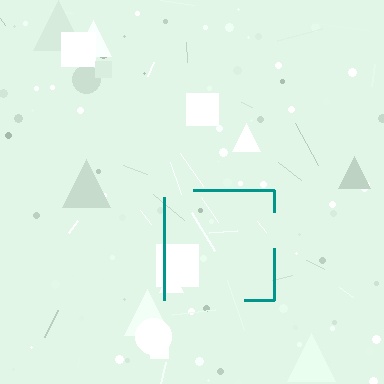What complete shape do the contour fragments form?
The contour fragments form a square.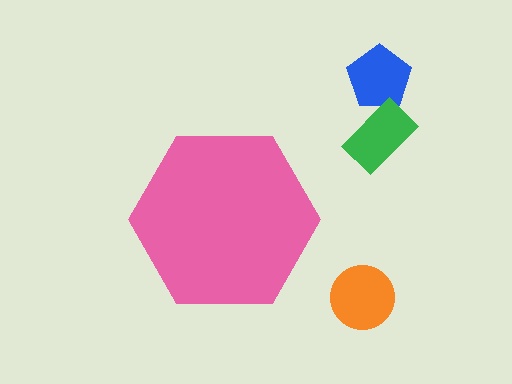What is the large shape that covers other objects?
A pink hexagon.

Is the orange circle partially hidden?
No, the orange circle is fully visible.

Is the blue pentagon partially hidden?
No, the blue pentagon is fully visible.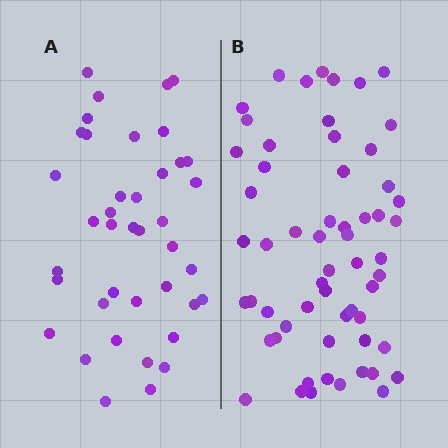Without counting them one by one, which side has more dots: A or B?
Region B (the right region) has more dots.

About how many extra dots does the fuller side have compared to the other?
Region B has approximately 20 more dots than region A.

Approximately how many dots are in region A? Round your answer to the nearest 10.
About 40 dots.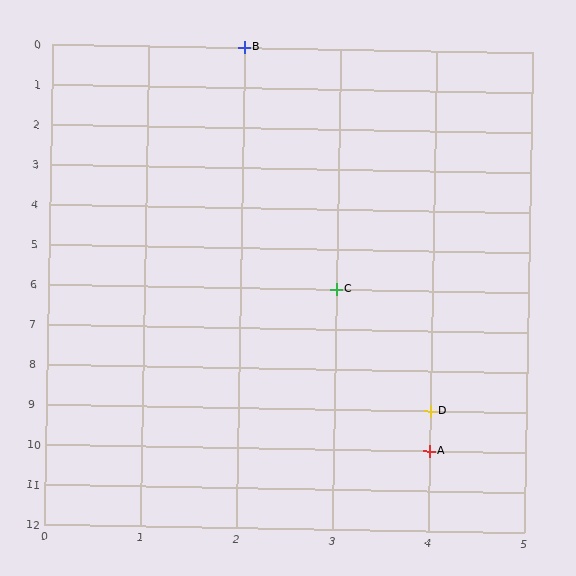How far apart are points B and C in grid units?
Points B and C are 1 column and 6 rows apart (about 6.1 grid units diagonally).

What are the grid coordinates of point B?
Point B is at grid coordinates (2, 0).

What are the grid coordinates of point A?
Point A is at grid coordinates (4, 10).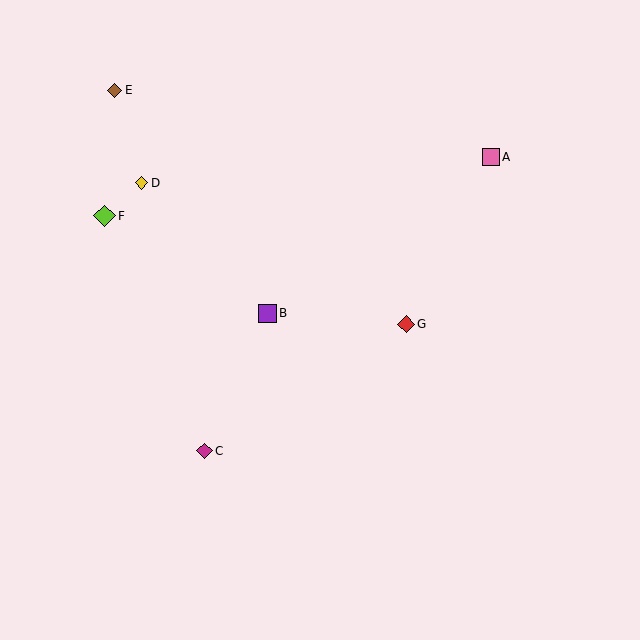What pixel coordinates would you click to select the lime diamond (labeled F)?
Click at (104, 216) to select the lime diamond F.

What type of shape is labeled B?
Shape B is a purple square.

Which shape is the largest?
The lime diamond (labeled F) is the largest.